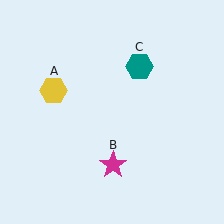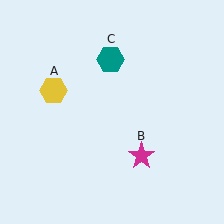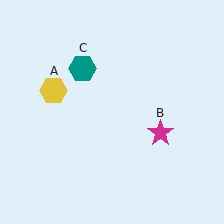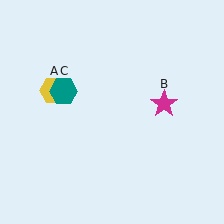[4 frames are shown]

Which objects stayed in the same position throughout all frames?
Yellow hexagon (object A) remained stationary.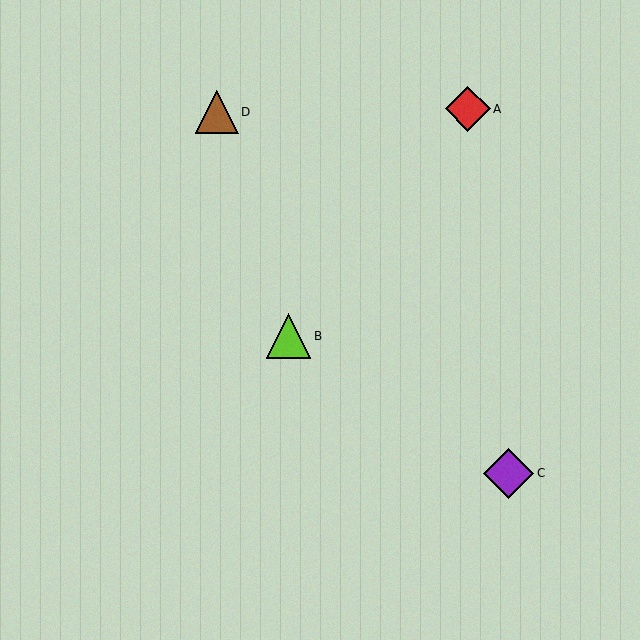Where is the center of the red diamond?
The center of the red diamond is at (468, 109).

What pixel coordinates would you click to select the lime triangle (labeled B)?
Click at (289, 336) to select the lime triangle B.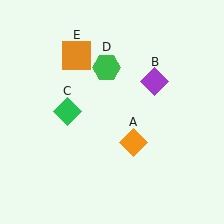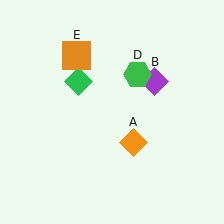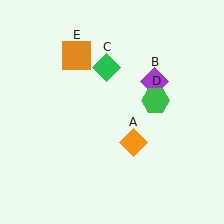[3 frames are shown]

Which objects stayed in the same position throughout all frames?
Orange diamond (object A) and purple diamond (object B) and orange square (object E) remained stationary.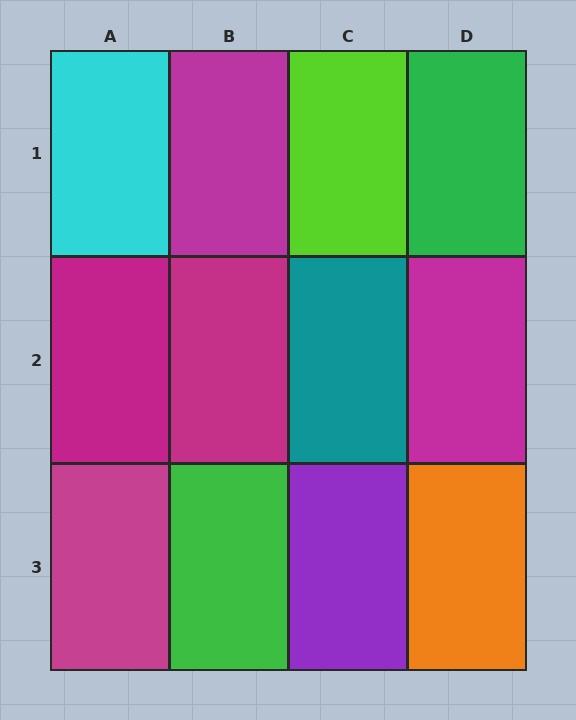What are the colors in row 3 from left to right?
Magenta, green, purple, orange.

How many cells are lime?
1 cell is lime.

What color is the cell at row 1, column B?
Magenta.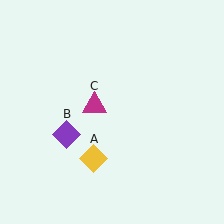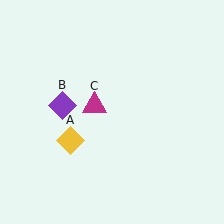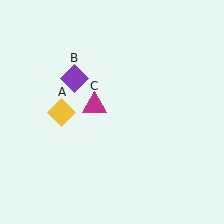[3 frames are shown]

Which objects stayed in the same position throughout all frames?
Magenta triangle (object C) remained stationary.